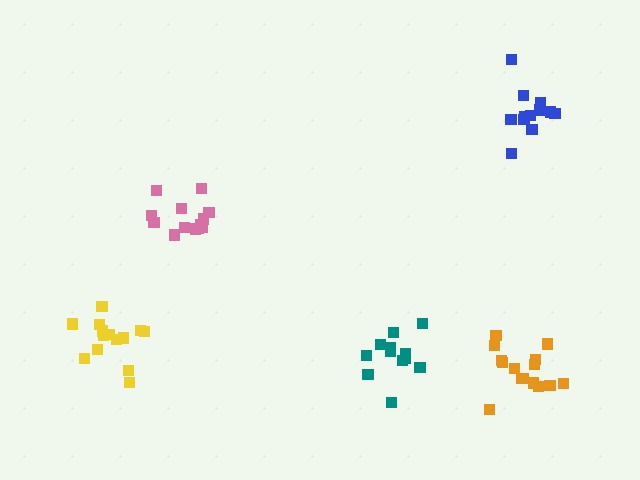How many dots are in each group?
Group 1: 13 dots, Group 2: 12 dots, Group 3: 15 dots, Group 4: 14 dots, Group 5: 13 dots (67 total).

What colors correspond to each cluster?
The clusters are colored: pink, teal, orange, yellow, blue.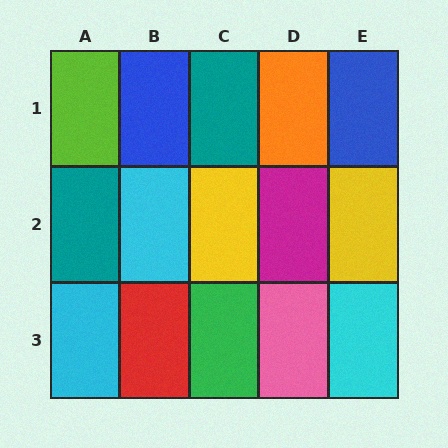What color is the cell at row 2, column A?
Teal.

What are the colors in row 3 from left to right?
Cyan, red, green, pink, cyan.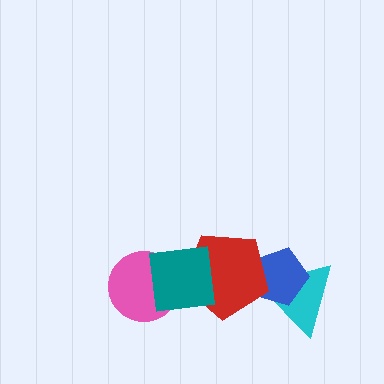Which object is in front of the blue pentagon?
The red pentagon is in front of the blue pentagon.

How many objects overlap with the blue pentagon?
2 objects overlap with the blue pentagon.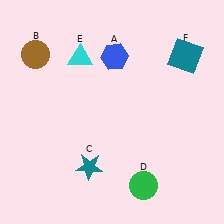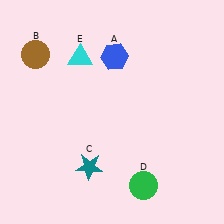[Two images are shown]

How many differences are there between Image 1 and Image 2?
There is 1 difference between the two images.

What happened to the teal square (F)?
The teal square (F) was removed in Image 2. It was in the top-right area of Image 1.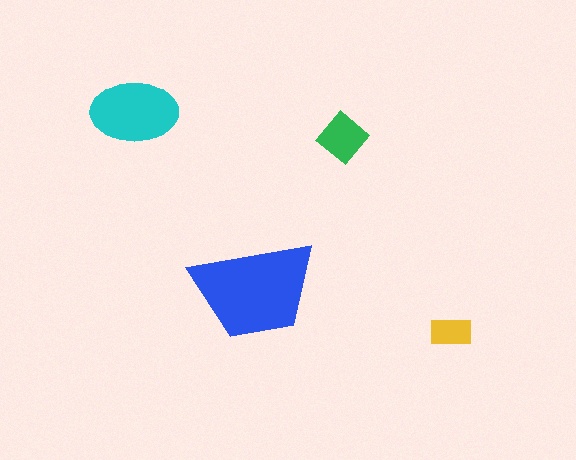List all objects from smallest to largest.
The yellow rectangle, the green diamond, the cyan ellipse, the blue trapezoid.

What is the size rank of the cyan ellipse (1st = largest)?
2nd.